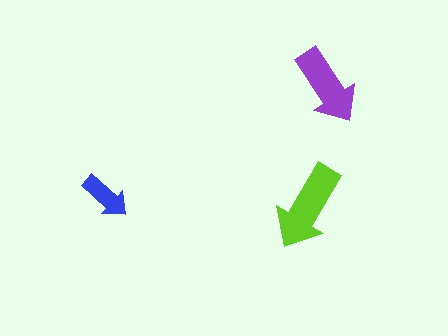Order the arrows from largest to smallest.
the lime one, the purple one, the blue one.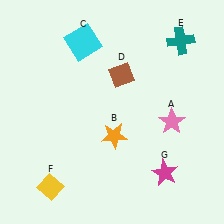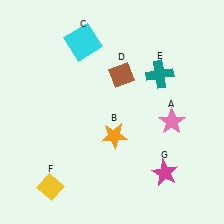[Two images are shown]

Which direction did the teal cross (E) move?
The teal cross (E) moved down.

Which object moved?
The teal cross (E) moved down.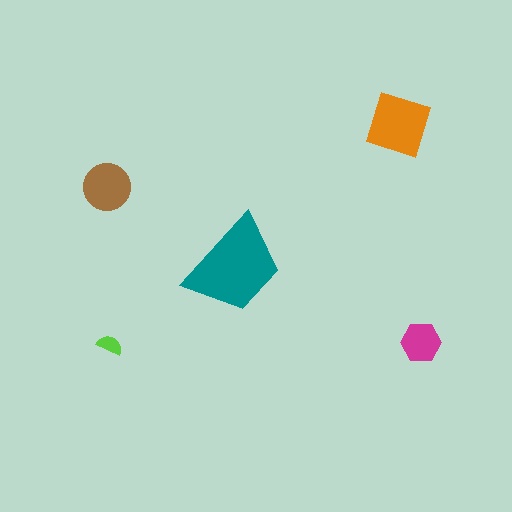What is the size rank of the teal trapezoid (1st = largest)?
1st.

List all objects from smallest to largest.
The lime semicircle, the magenta hexagon, the brown circle, the orange diamond, the teal trapezoid.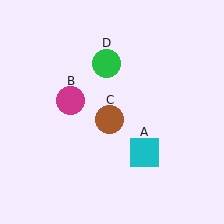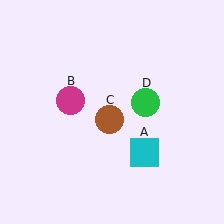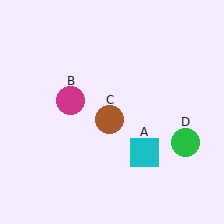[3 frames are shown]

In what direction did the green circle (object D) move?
The green circle (object D) moved down and to the right.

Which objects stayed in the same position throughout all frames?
Cyan square (object A) and magenta circle (object B) and brown circle (object C) remained stationary.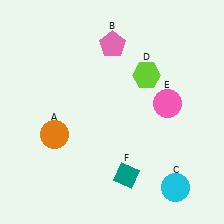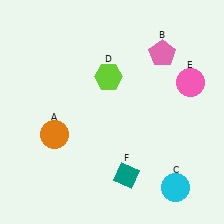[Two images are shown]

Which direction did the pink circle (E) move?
The pink circle (E) moved right.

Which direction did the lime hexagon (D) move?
The lime hexagon (D) moved left.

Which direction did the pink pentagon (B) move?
The pink pentagon (B) moved right.